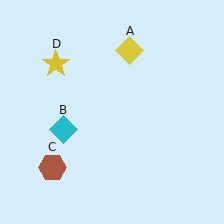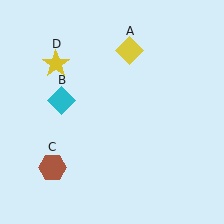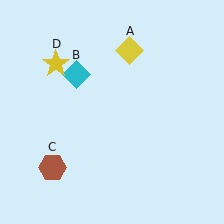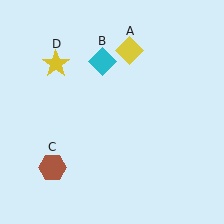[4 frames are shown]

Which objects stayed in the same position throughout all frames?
Yellow diamond (object A) and brown hexagon (object C) and yellow star (object D) remained stationary.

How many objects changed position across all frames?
1 object changed position: cyan diamond (object B).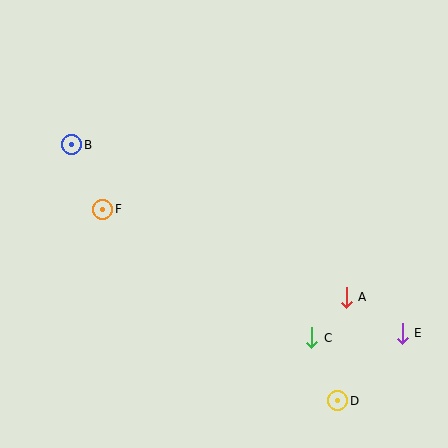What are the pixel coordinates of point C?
Point C is at (312, 338).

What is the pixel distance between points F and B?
The distance between F and B is 72 pixels.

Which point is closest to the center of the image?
Point F at (103, 209) is closest to the center.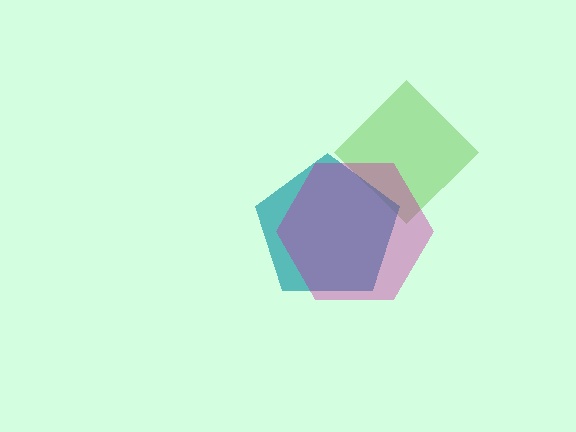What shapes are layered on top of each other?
The layered shapes are: a lime diamond, a teal pentagon, a magenta hexagon.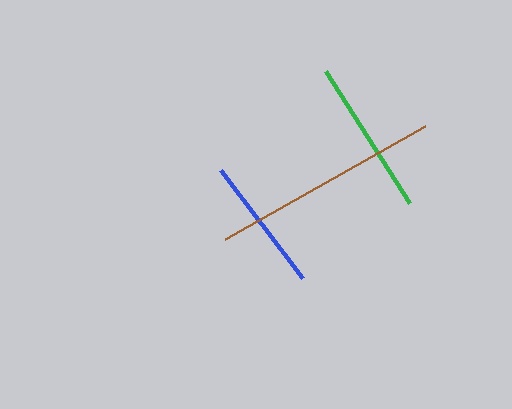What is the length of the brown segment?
The brown segment is approximately 230 pixels long.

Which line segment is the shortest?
The blue line is the shortest at approximately 136 pixels.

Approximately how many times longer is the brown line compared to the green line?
The brown line is approximately 1.5 times the length of the green line.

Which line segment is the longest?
The brown line is the longest at approximately 230 pixels.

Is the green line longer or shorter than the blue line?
The green line is longer than the blue line.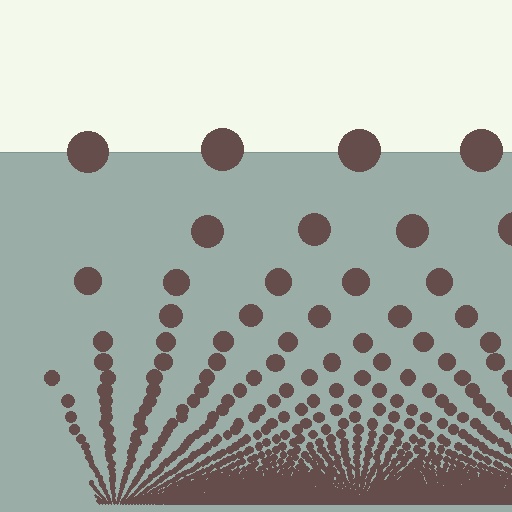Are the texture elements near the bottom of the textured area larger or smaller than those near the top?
Smaller. The gradient is inverted — elements near the bottom are smaller and denser.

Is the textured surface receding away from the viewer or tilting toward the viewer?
The surface appears to tilt toward the viewer. Texture elements get larger and sparser toward the top.